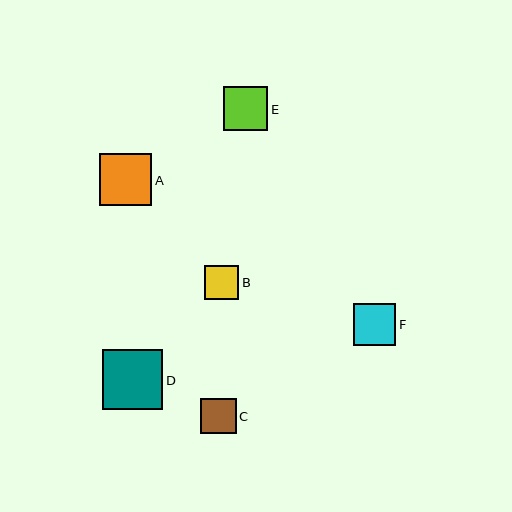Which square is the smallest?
Square B is the smallest with a size of approximately 34 pixels.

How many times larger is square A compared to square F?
Square A is approximately 1.2 times the size of square F.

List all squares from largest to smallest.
From largest to smallest: D, A, E, F, C, B.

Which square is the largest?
Square D is the largest with a size of approximately 60 pixels.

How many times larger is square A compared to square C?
Square A is approximately 1.5 times the size of square C.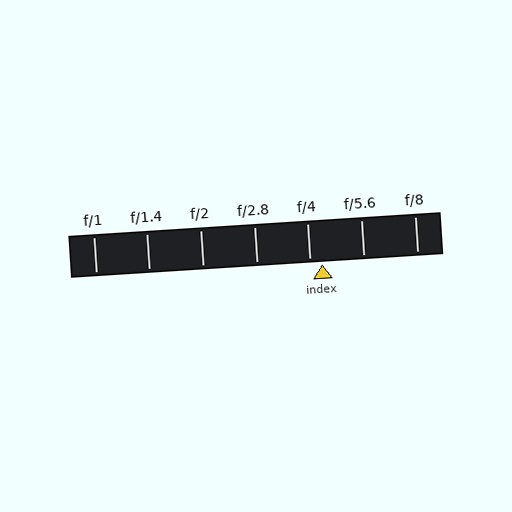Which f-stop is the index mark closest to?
The index mark is closest to f/4.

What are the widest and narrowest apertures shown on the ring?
The widest aperture shown is f/1 and the narrowest is f/8.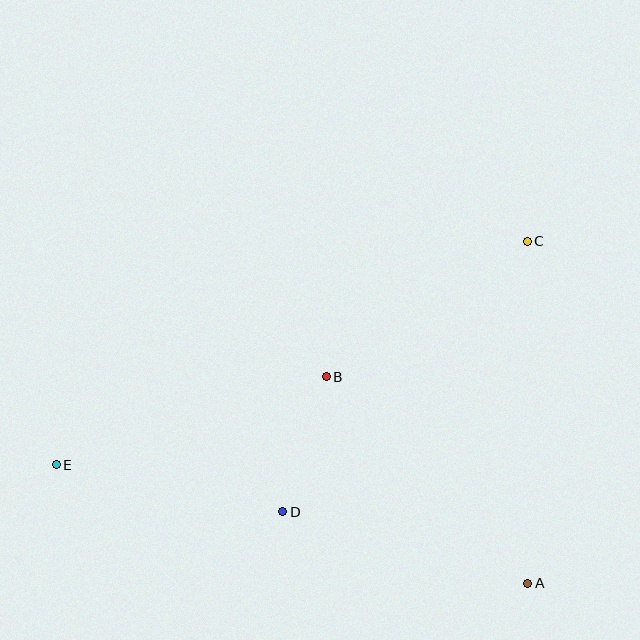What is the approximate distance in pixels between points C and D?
The distance between C and D is approximately 365 pixels.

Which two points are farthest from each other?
Points C and E are farthest from each other.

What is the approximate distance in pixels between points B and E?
The distance between B and E is approximately 284 pixels.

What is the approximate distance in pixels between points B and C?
The distance between B and C is approximately 243 pixels.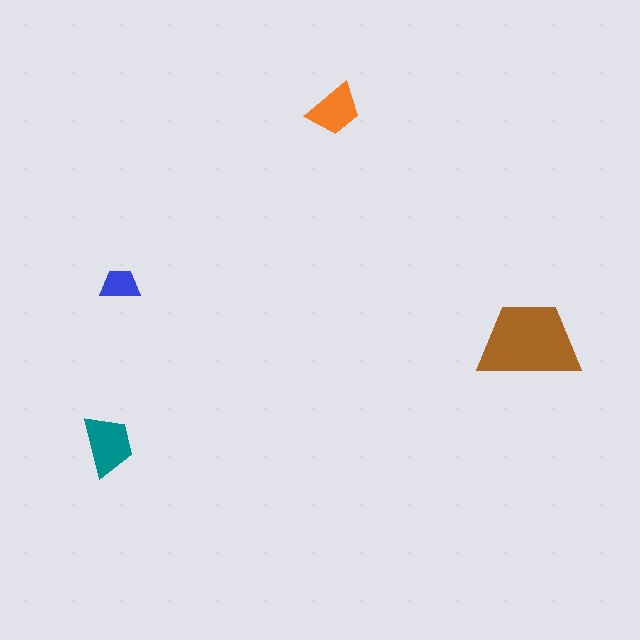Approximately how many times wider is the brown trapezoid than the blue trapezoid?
About 2.5 times wider.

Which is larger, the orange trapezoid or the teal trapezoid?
The teal one.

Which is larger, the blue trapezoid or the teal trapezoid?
The teal one.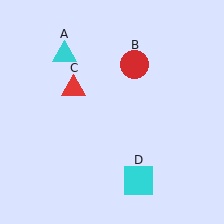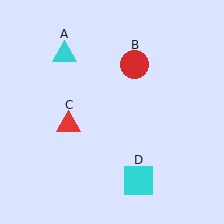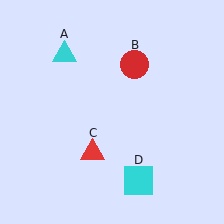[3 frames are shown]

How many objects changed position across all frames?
1 object changed position: red triangle (object C).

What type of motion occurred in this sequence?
The red triangle (object C) rotated counterclockwise around the center of the scene.